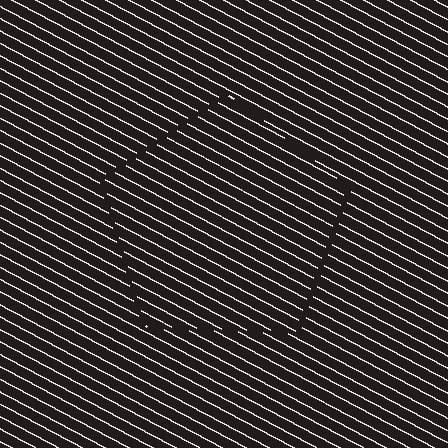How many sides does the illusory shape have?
5 sides — the line-ends trace a pentagon.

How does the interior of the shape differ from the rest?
The interior of the shape contains the same grating, shifted by half a period — the contour is defined by the phase discontinuity where line-ends from the inner and outer gratings abut.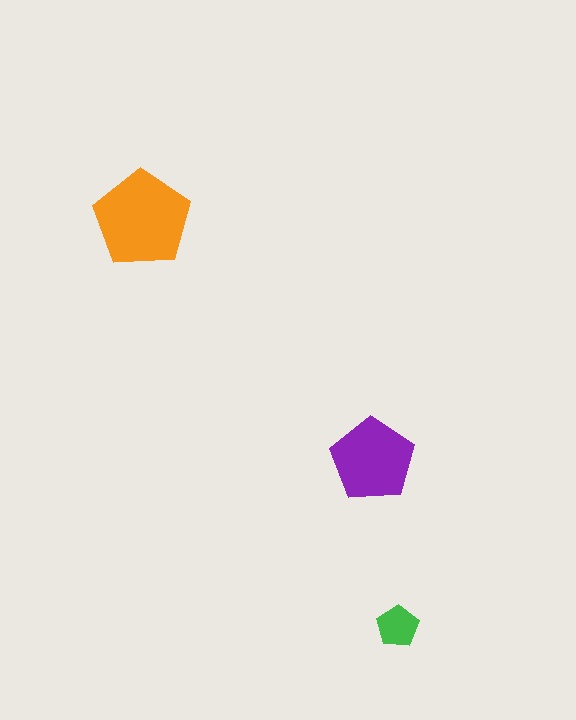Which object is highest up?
The orange pentagon is topmost.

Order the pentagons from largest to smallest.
the orange one, the purple one, the green one.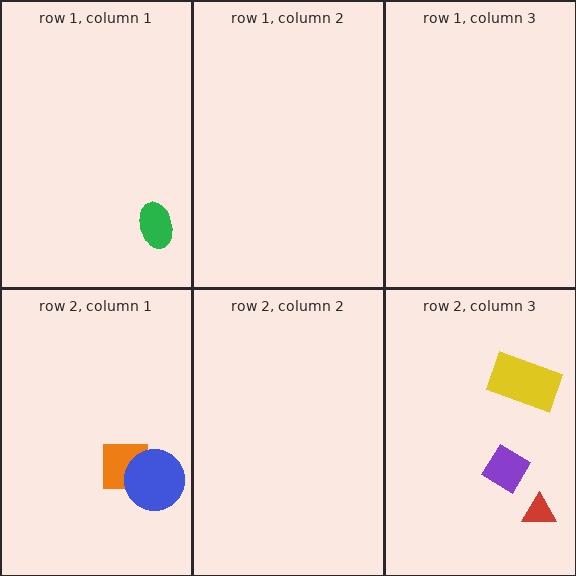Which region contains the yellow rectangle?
The row 2, column 3 region.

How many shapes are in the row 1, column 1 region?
1.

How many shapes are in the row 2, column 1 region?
2.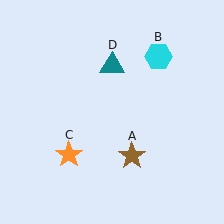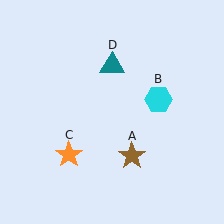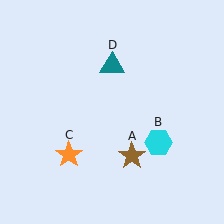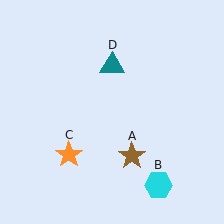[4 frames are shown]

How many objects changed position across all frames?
1 object changed position: cyan hexagon (object B).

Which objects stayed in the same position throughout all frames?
Brown star (object A) and orange star (object C) and teal triangle (object D) remained stationary.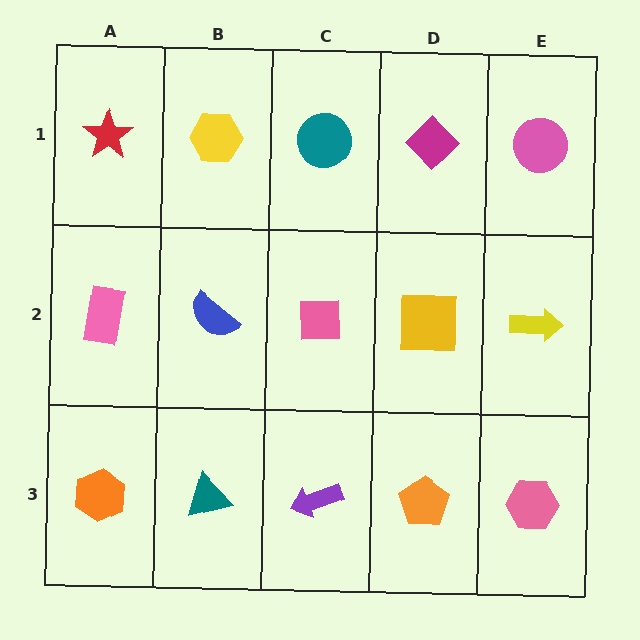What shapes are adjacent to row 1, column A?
A pink rectangle (row 2, column A), a yellow hexagon (row 1, column B).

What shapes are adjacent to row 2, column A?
A red star (row 1, column A), an orange hexagon (row 3, column A), a blue semicircle (row 2, column B).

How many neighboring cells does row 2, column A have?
3.